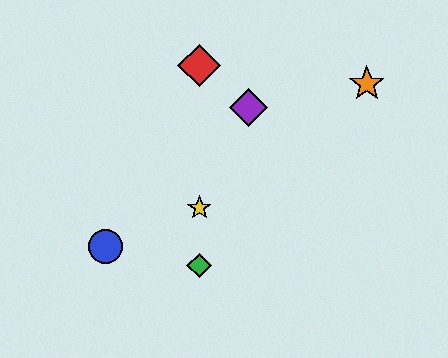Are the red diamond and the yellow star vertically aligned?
Yes, both are at x≈199.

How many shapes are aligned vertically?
3 shapes (the red diamond, the green diamond, the yellow star) are aligned vertically.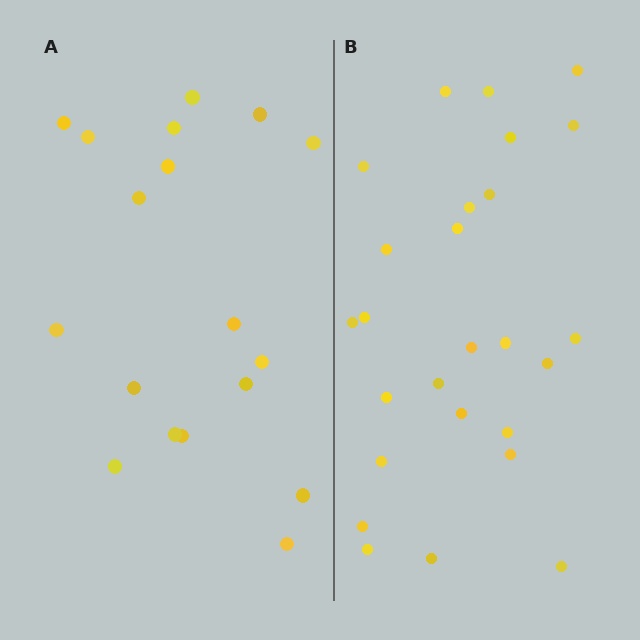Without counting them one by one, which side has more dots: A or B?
Region B (the right region) has more dots.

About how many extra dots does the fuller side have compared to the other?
Region B has roughly 8 or so more dots than region A.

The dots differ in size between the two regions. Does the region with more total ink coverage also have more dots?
No. Region A has more total ink coverage because its dots are larger, but region B actually contains more individual dots. Total area can be misleading — the number of items is what matters here.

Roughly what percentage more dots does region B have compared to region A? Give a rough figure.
About 45% more.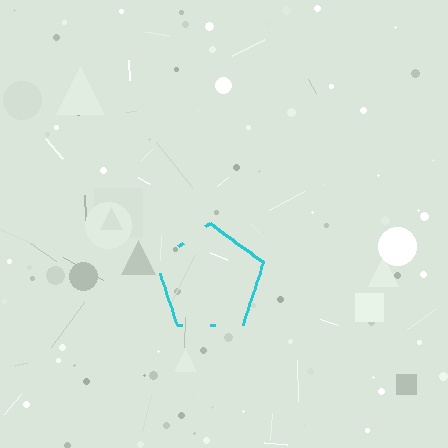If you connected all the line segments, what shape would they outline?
They would outline a pentagon.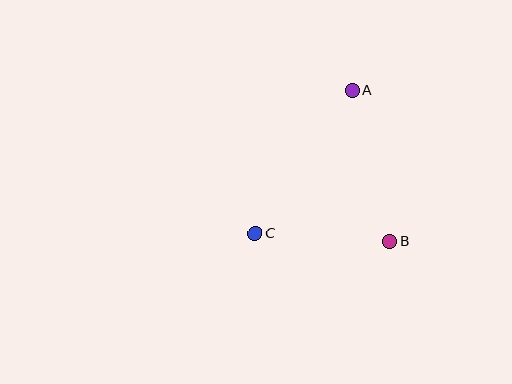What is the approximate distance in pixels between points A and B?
The distance between A and B is approximately 155 pixels.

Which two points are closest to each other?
Points B and C are closest to each other.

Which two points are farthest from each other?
Points A and C are farthest from each other.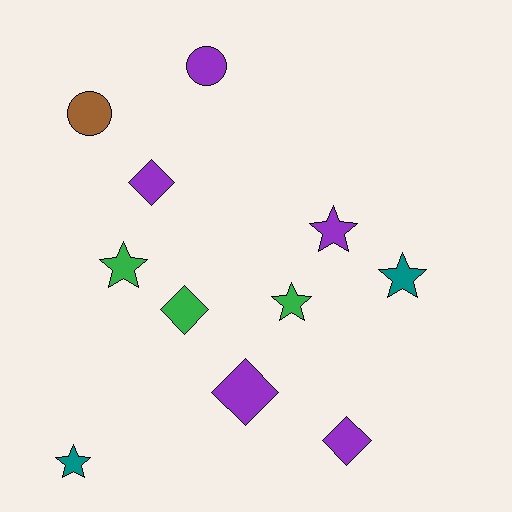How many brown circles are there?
There is 1 brown circle.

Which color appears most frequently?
Purple, with 5 objects.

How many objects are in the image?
There are 11 objects.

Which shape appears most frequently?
Star, with 5 objects.